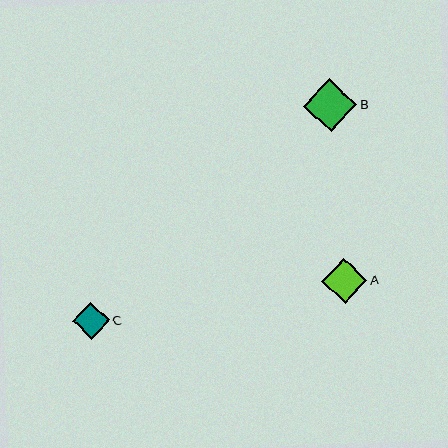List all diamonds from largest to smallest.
From largest to smallest: B, A, C.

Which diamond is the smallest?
Diamond C is the smallest with a size of approximately 37 pixels.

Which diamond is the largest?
Diamond B is the largest with a size of approximately 53 pixels.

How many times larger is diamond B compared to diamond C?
Diamond B is approximately 1.4 times the size of diamond C.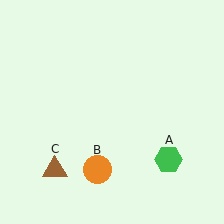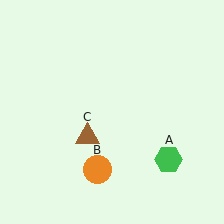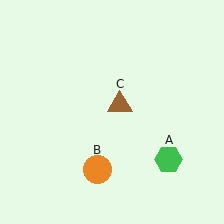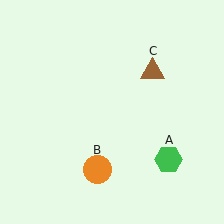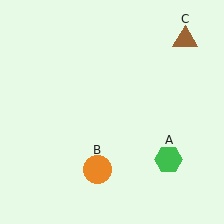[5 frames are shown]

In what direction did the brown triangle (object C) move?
The brown triangle (object C) moved up and to the right.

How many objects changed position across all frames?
1 object changed position: brown triangle (object C).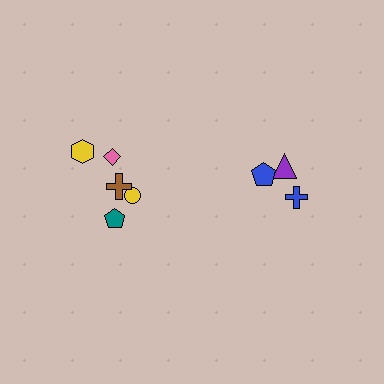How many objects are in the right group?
There are 3 objects.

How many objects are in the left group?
There are 5 objects.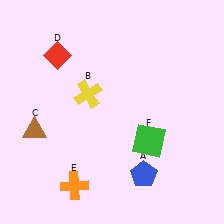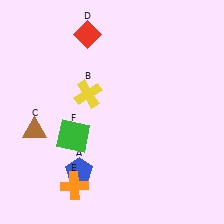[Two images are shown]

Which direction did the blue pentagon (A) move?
The blue pentagon (A) moved left.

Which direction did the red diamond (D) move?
The red diamond (D) moved right.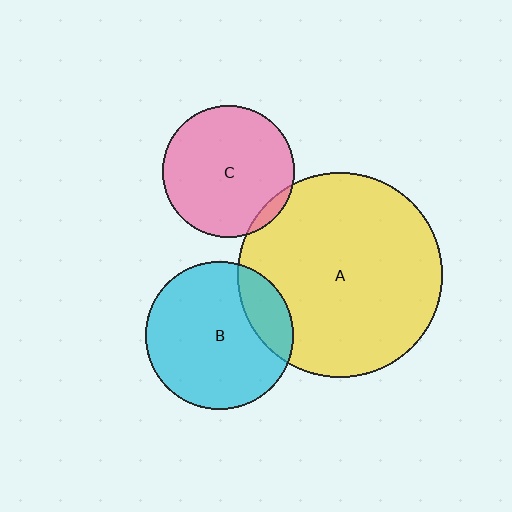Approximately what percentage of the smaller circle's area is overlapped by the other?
Approximately 20%.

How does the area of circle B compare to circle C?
Approximately 1.3 times.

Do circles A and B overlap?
Yes.